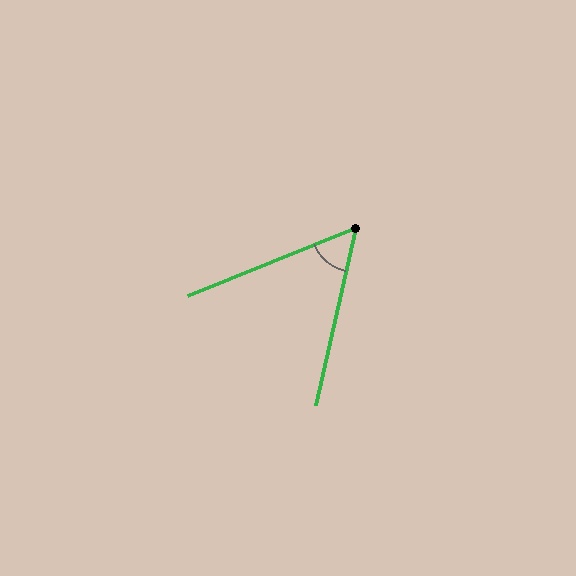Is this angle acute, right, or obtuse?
It is acute.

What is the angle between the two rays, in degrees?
Approximately 55 degrees.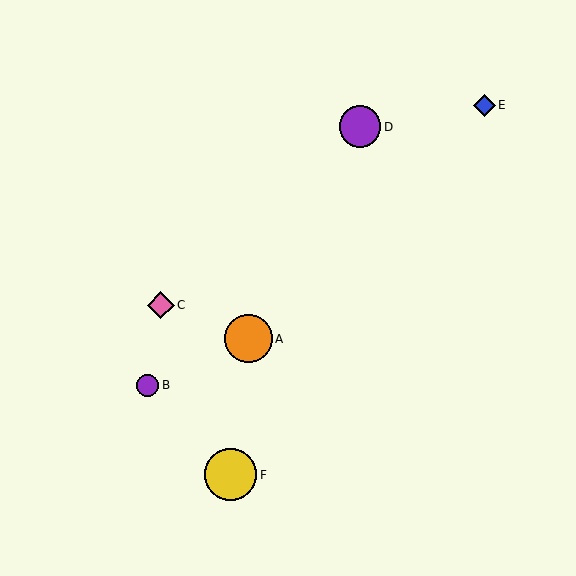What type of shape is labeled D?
Shape D is a purple circle.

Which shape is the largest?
The yellow circle (labeled F) is the largest.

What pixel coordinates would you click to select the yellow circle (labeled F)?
Click at (231, 475) to select the yellow circle F.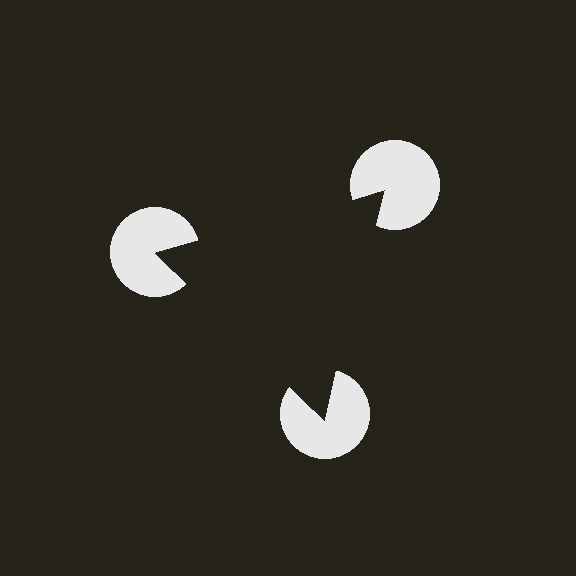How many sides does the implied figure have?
3 sides.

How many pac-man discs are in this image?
There are 3 — one at each vertex of the illusory triangle.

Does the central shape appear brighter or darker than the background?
It typically appears slightly darker than the background, even though no actual brightness change is drawn.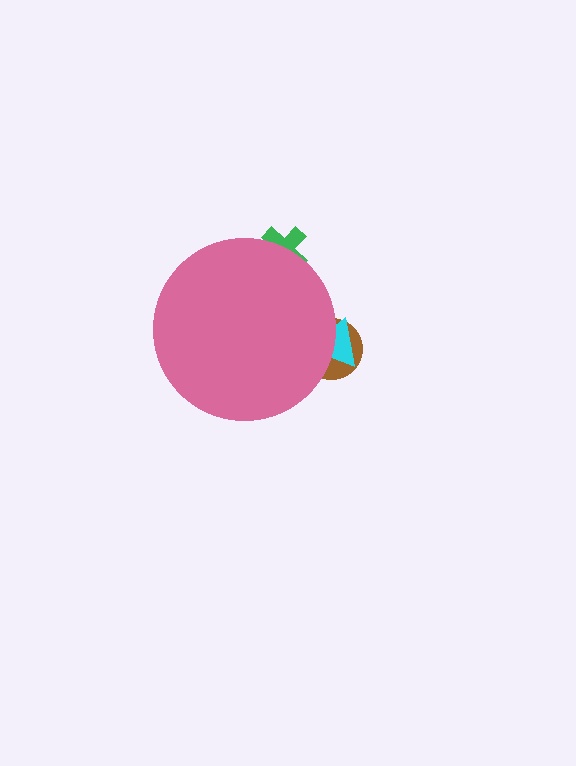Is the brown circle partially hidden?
Yes, the brown circle is partially hidden behind the pink circle.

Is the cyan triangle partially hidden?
Yes, the cyan triangle is partially hidden behind the pink circle.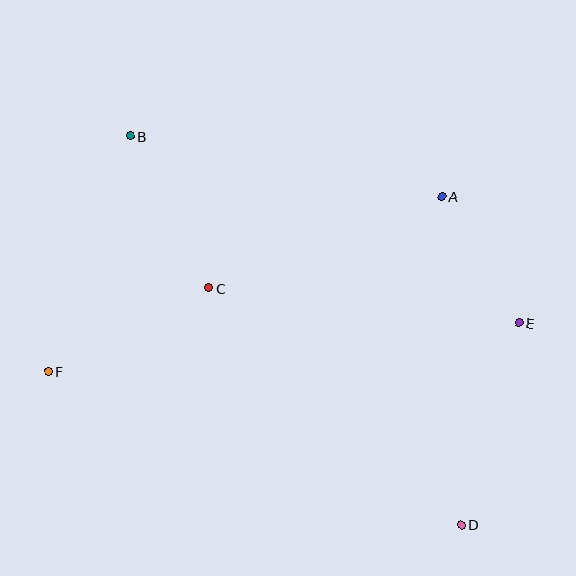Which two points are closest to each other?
Points A and E are closest to each other.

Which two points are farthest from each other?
Points B and D are farthest from each other.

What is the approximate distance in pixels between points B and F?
The distance between B and F is approximately 250 pixels.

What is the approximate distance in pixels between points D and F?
The distance between D and F is approximately 441 pixels.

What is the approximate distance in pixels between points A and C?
The distance between A and C is approximately 250 pixels.